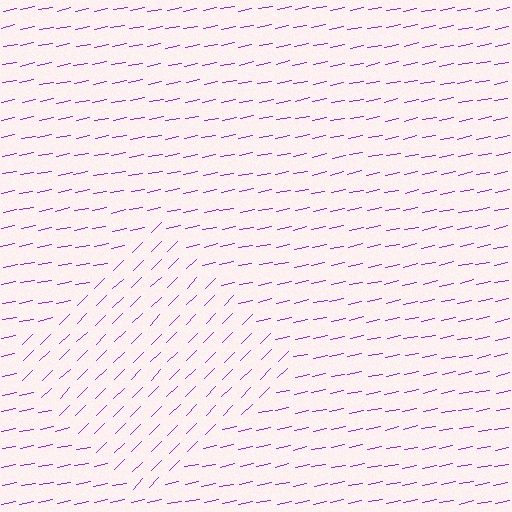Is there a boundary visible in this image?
Yes, there is a texture boundary formed by a change in line orientation.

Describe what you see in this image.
The image is filled with small purple line segments. A diamond region in the image has lines oriented differently from the surrounding lines, creating a visible texture boundary.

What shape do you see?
I see a diamond.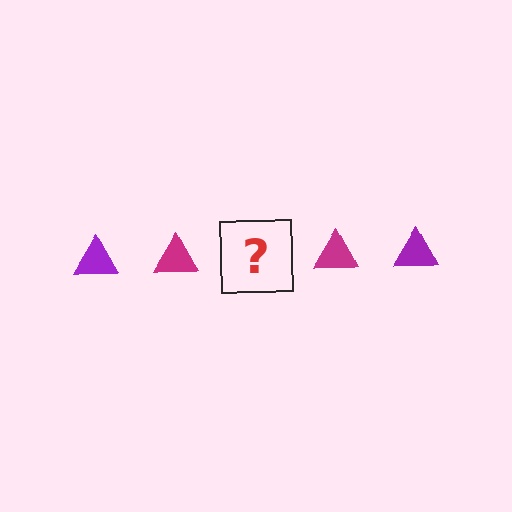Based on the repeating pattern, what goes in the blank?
The blank should be a purple triangle.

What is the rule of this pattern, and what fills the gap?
The rule is that the pattern cycles through purple, magenta triangles. The gap should be filled with a purple triangle.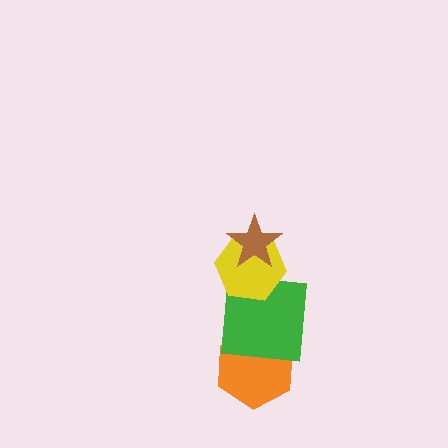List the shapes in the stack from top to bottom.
From top to bottom: the brown star, the yellow hexagon, the green square, the orange hexagon.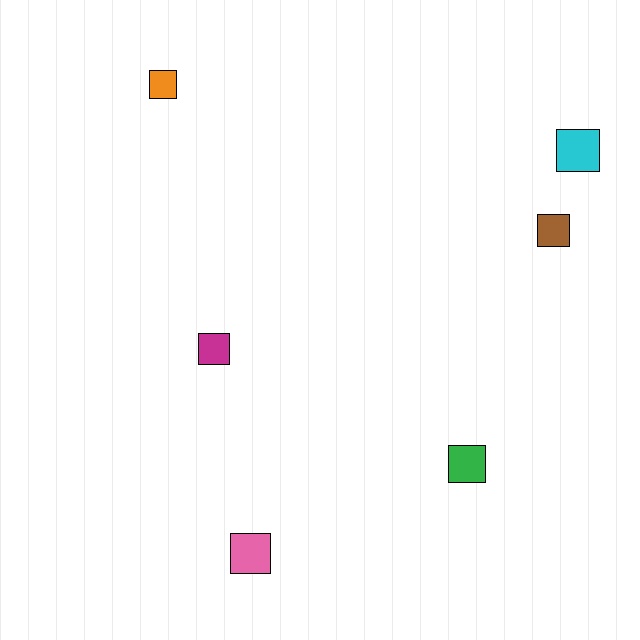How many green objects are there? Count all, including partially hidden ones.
There is 1 green object.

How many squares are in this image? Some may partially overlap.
There are 6 squares.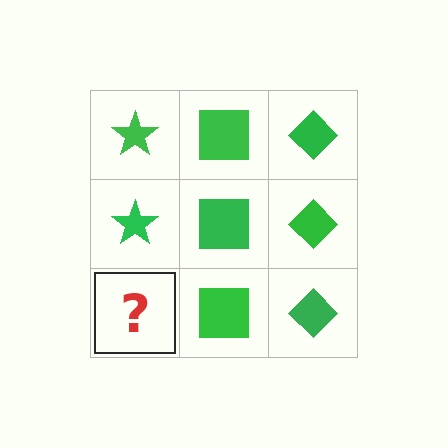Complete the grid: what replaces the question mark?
The question mark should be replaced with a green star.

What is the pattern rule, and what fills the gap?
The rule is that each column has a consistent shape. The gap should be filled with a green star.